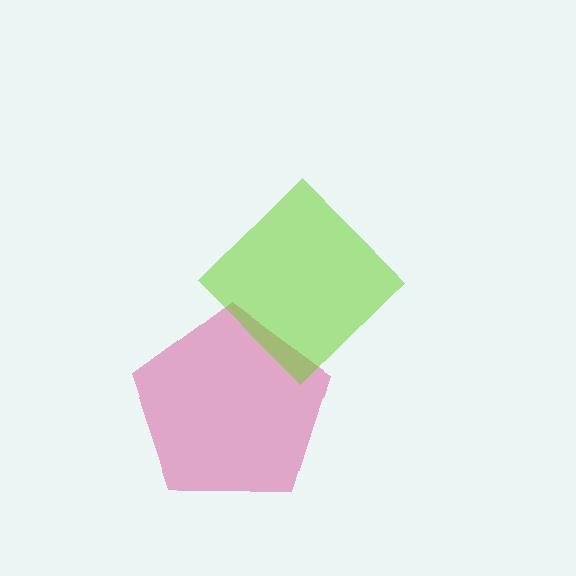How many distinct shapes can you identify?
There are 2 distinct shapes: a magenta pentagon, a lime diamond.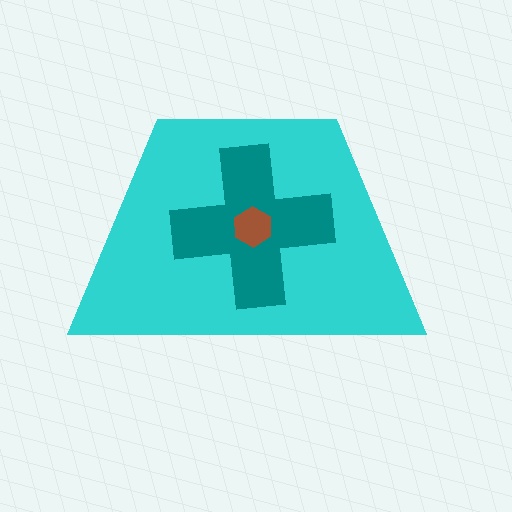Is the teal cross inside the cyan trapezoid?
Yes.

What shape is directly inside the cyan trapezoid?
The teal cross.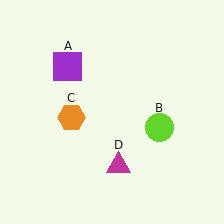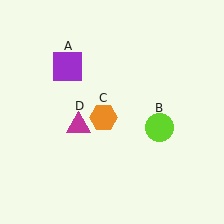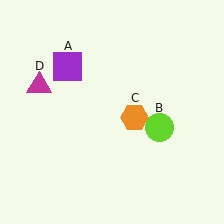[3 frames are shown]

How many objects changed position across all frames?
2 objects changed position: orange hexagon (object C), magenta triangle (object D).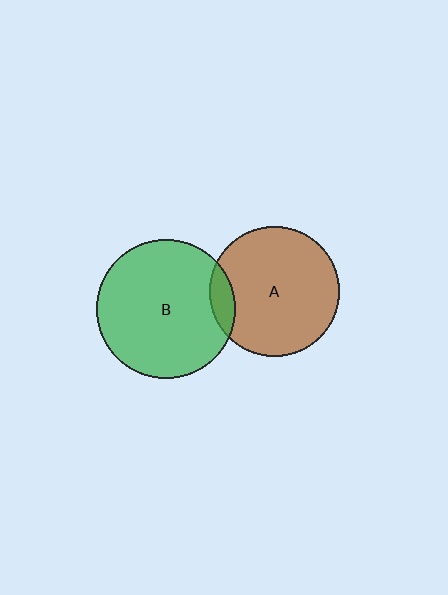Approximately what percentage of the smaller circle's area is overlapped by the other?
Approximately 10%.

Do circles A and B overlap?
Yes.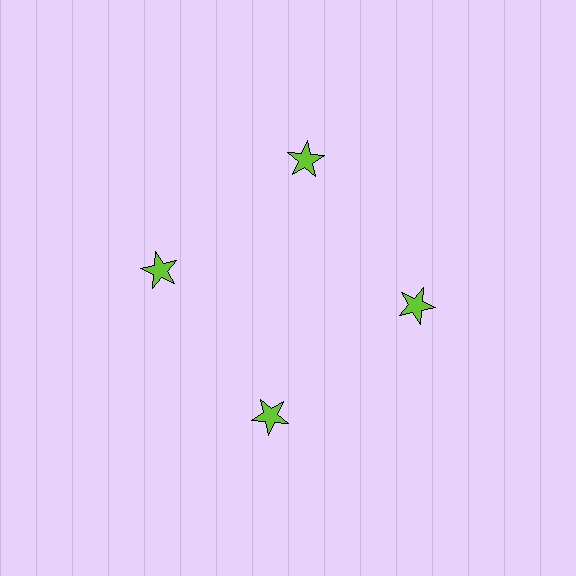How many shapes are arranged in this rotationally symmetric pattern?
There are 4 shapes, arranged in 4 groups of 1.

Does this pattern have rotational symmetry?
Yes, this pattern has 4-fold rotational symmetry. It looks the same after rotating 90 degrees around the center.